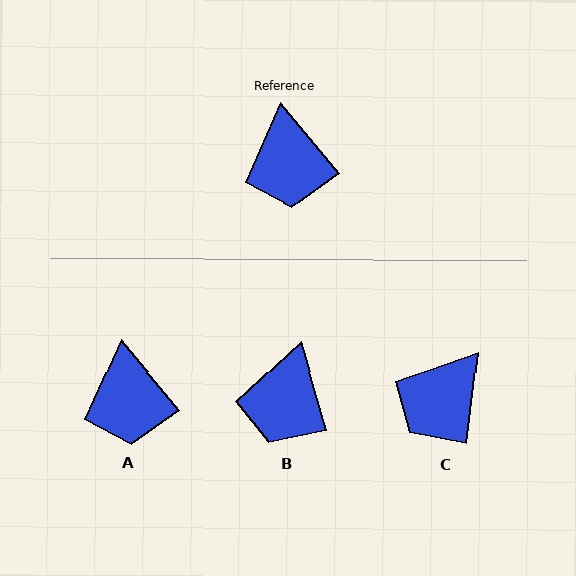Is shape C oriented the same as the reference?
No, it is off by about 47 degrees.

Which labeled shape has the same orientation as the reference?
A.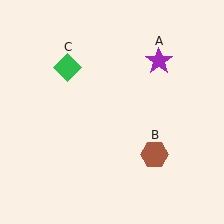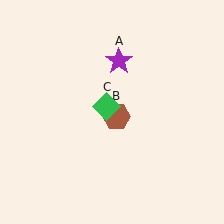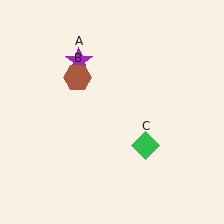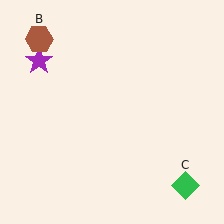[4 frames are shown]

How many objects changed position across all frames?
3 objects changed position: purple star (object A), brown hexagon (object B), green diamond (object C).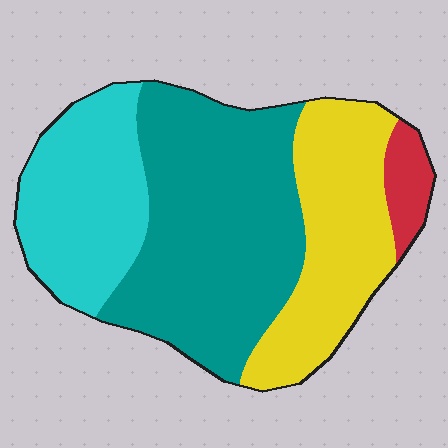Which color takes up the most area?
Teal, at roughly 45%.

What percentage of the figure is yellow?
Yellow takes up about one quarter (1/4) of the figure.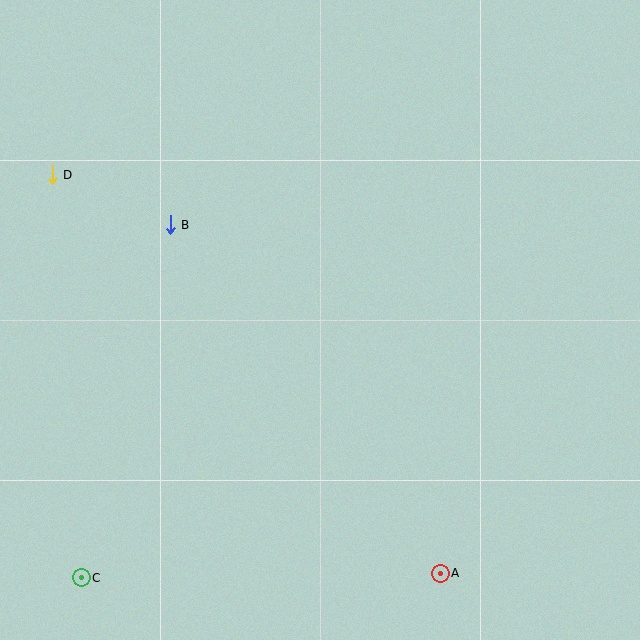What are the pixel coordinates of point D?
Point D is at (52, 175).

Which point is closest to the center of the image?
Point B at (170, 225) is closest to the center.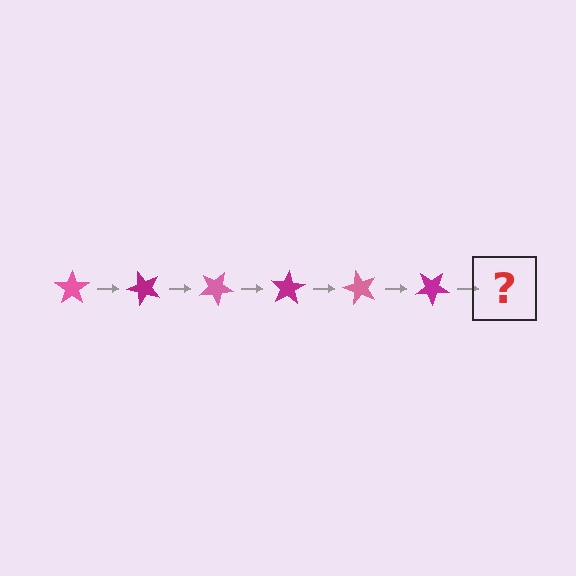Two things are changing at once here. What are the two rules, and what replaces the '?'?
The two rules are that it rotates 50 degrees each step and the color cycles through pink and magenta. The '?' should be a pink star, rotated 300 degrees from the start.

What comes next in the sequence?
The next element should be a pink star, rotated 300 degrees from the start.